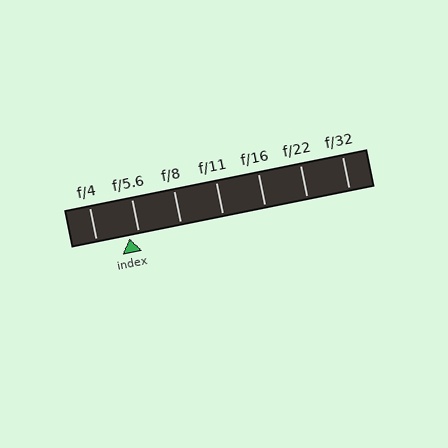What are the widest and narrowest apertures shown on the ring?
The widest aperture shown is f/4 and the narrowest is f/32.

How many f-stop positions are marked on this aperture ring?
There are 7 f-stop positions marked.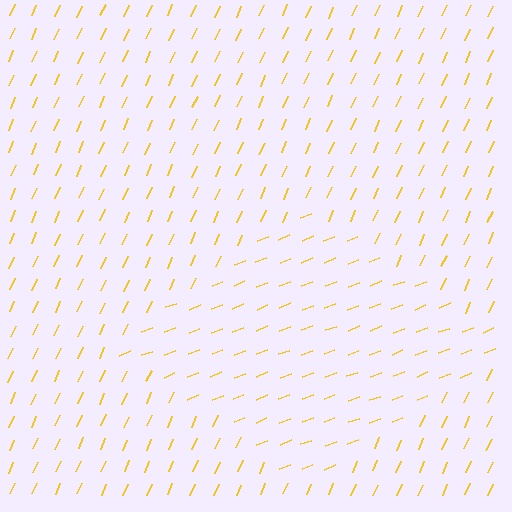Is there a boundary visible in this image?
Yes, there is a texture boundary formed by a change in line orientation.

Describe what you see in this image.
The image is filled with small yellow line segments. A diamond region in the image has lines oriented differently from the surrounding lines, creating a visible texture boundary.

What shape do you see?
I see a diamond.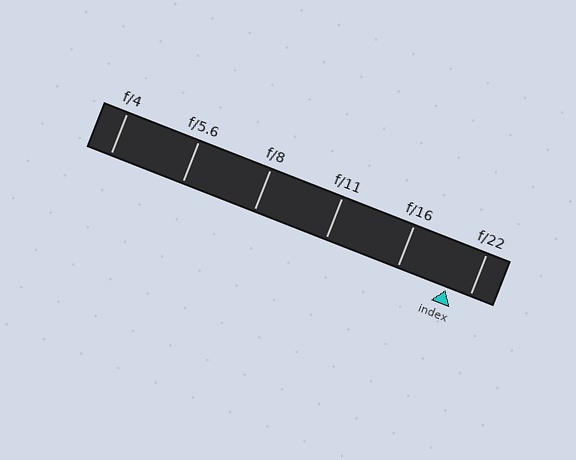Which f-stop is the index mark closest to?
The index mark is closest to f/22.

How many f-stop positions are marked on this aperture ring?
There are 6 f-stop positions marked.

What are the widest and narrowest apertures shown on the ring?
The widest aperture shown is f/4 and the narrowest is f/22.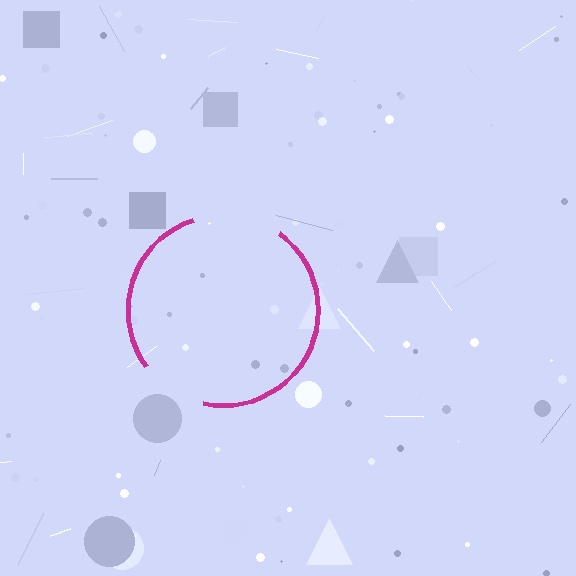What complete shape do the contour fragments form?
The contour fragments form a circle.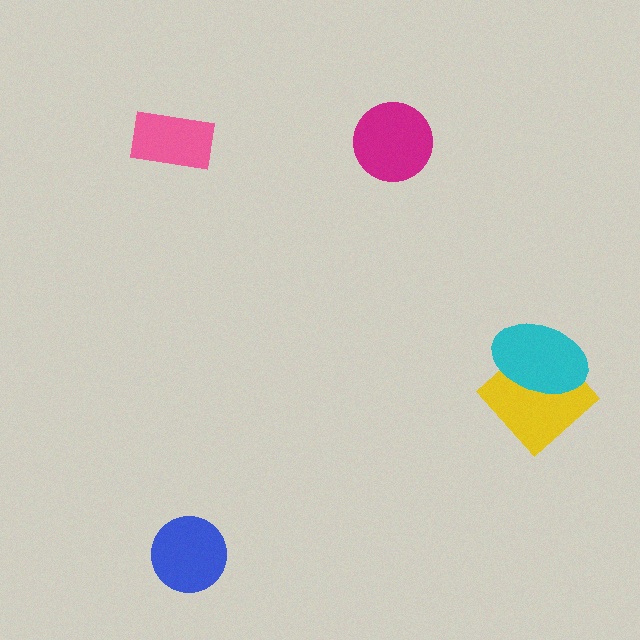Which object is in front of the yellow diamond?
The cyan ellipse is in front of the yellow diamond.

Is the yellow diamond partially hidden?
Yes, it is partially covered by another shape.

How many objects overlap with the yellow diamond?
1 object overlaps with the yellow diamond.